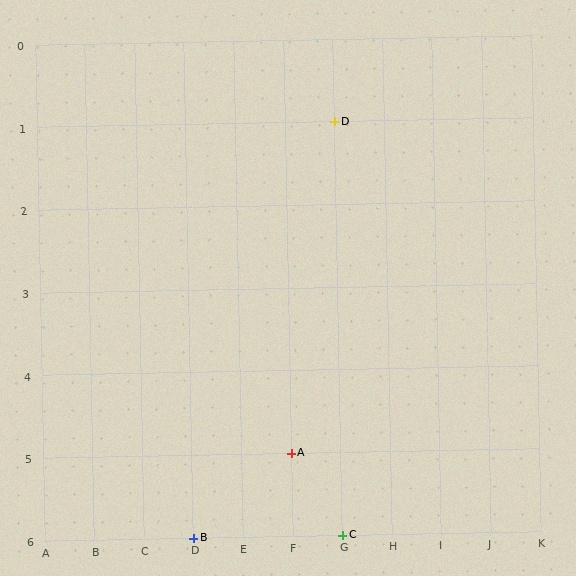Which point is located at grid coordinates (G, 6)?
Point C is at (G, 6).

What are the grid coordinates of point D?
Point D is at grid coordinates (G, 1).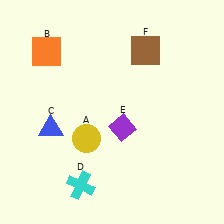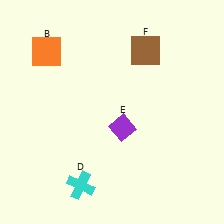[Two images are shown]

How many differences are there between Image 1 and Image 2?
There are 2 differences between the two images.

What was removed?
The blue triangle (C), the yellow circle (A) were removed in Image 2.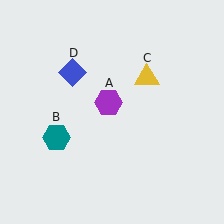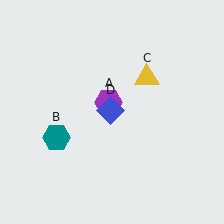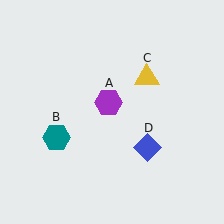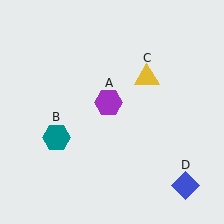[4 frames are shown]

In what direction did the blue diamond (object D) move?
The blue diamond (object D) moved down and to the right.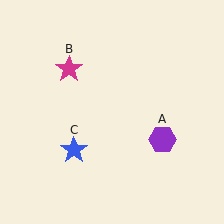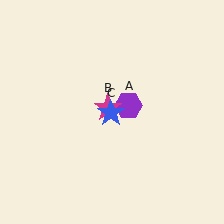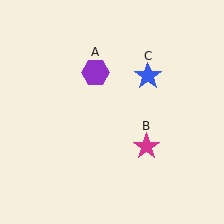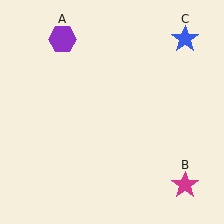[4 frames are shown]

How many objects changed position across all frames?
3 objects changed position: purple hexagon (object A), magenta star (object B), blue star (object C).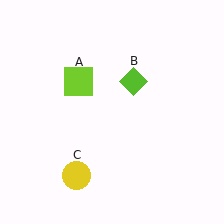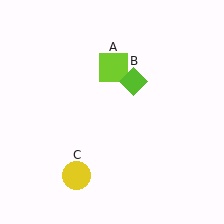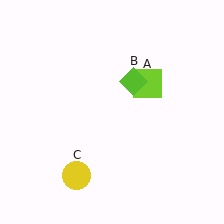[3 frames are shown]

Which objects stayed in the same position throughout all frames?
Lime diamond (object B) and yellow circle (object C) remained stationary.